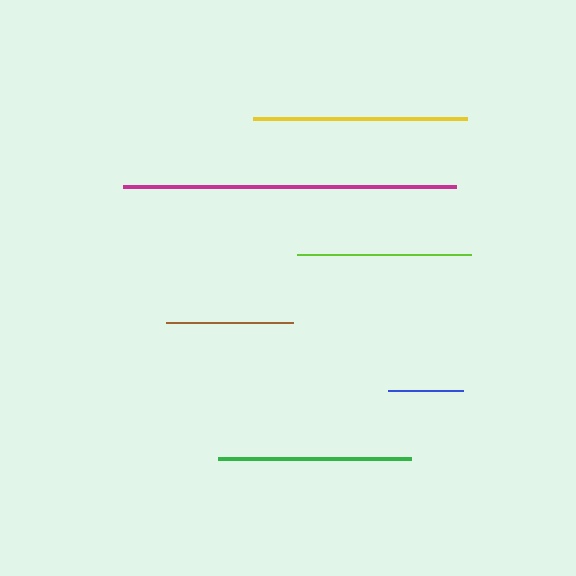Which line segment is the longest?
The magenta line is the longest at approximately 333 pixels.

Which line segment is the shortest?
The blue line is the shortest at approximately 75 pixels.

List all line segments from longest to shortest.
From longest to shortest: magenta, yellow, green, lime, brown, blue.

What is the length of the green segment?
The green segment is approximately 194 pixels long.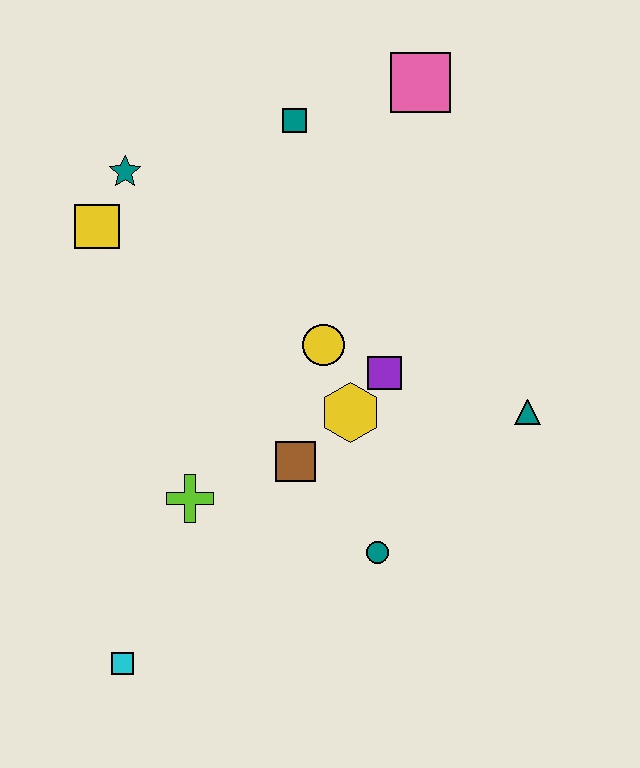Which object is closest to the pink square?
The teal square is closest to the pink square.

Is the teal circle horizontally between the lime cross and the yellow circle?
No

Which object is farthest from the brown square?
The pink square is farthest from the brown square.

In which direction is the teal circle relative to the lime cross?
The teal circle is to the right of the lime cross.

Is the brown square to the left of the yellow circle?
Yes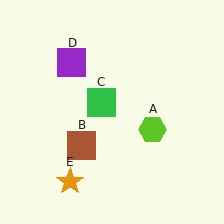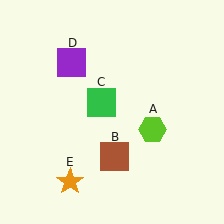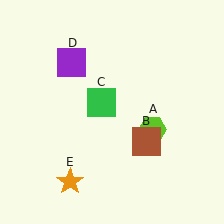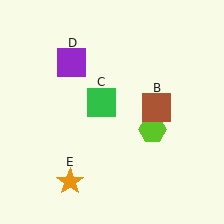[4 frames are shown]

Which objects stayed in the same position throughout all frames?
Lime hexagon (object A) and green square (object C) and purple square (object D) and orange star (object E) remained stationary.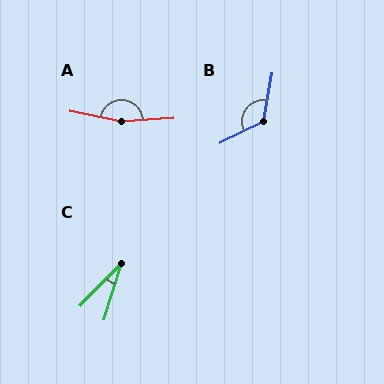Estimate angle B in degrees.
Approximately 127 degrees.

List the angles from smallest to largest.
C (27°), B (127°), A (165°).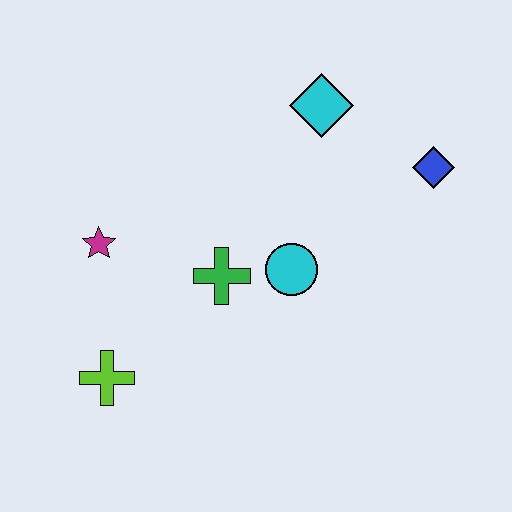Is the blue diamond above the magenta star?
Yes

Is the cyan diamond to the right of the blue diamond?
No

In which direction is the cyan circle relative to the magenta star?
The cyan circle is to the right of the magenta star.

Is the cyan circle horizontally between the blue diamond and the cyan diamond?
No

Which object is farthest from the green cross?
The blue diamond is farthest from the green cross.